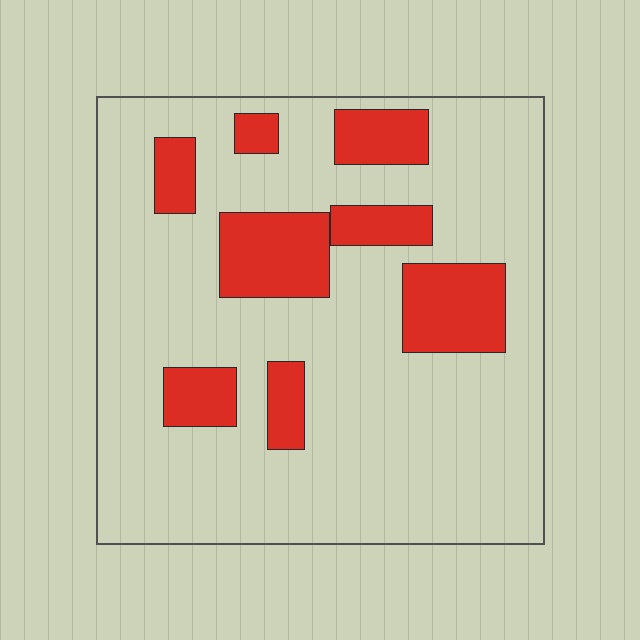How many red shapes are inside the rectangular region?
8.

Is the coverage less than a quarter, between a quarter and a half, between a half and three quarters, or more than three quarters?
Less than a quarter.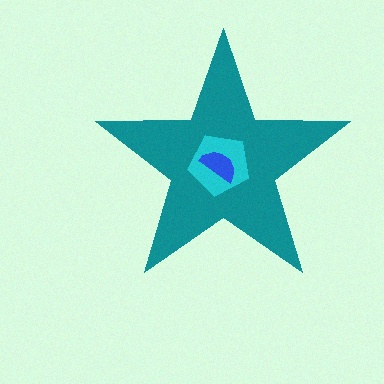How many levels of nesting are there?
3.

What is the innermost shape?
The blue semicircle.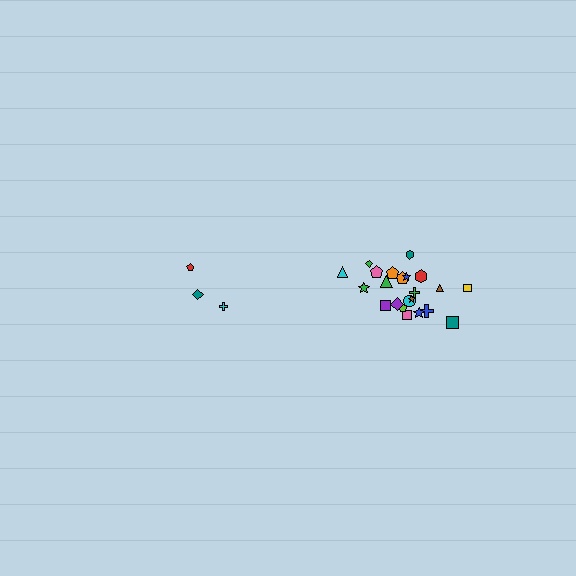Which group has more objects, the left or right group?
The right group.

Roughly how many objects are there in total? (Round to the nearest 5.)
Roughly 25 objects in total.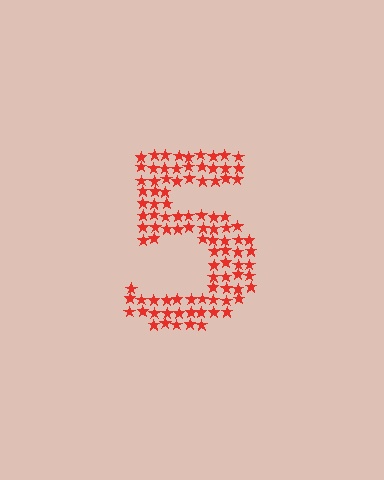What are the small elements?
The small elements are stars.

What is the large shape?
The large shape is the digit 5.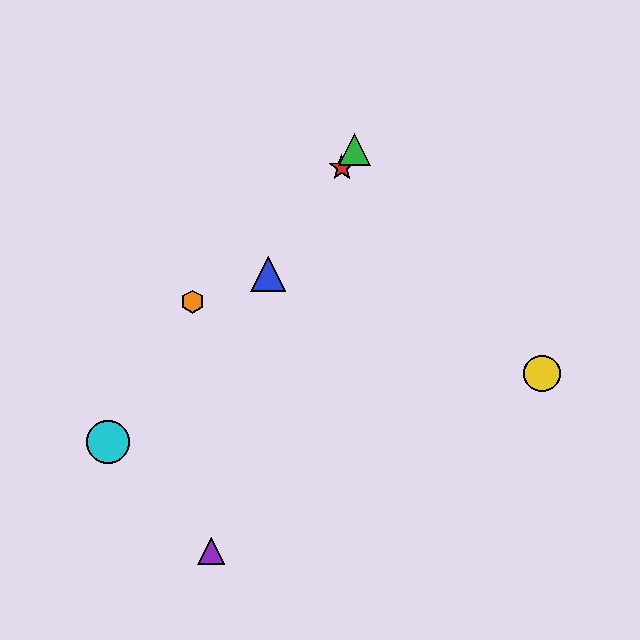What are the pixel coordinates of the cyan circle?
The cyan circle is at (108, 442).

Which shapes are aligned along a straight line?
The red star, the blue triangle, the green triangle are aligned along a straight line.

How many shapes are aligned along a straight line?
3 shapes (the red star, the blue triangle, the green triangle) are aligned along a straight line.